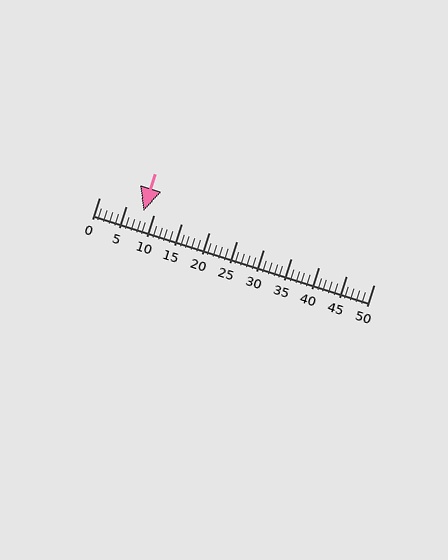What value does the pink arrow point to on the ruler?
The pink arrow points to approximately 8.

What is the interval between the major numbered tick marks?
The major tick marks are spaced 5 units apart.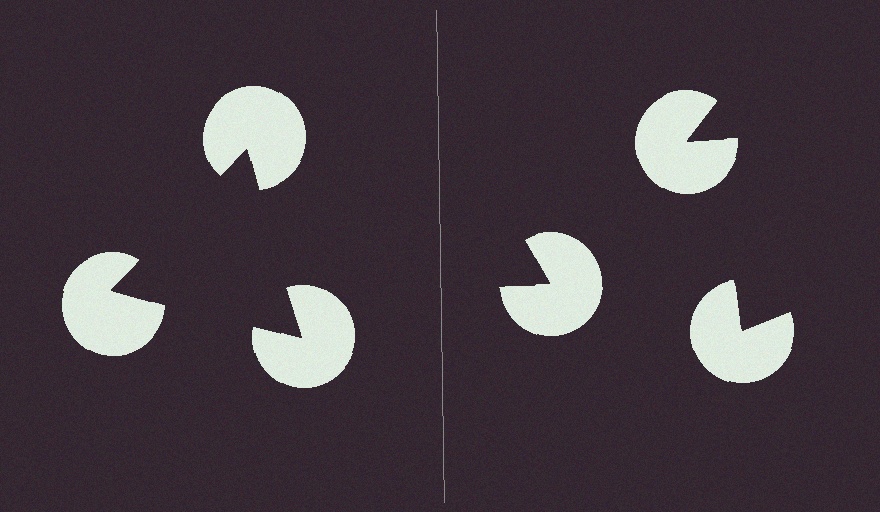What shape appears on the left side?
An illusory triangle.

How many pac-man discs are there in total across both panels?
6 — 3 on each side.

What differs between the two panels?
The pac-man discs are positioned identically on both sides; only the wedge orientations differ. On the left they align to a triangle; on the right they are misaligned.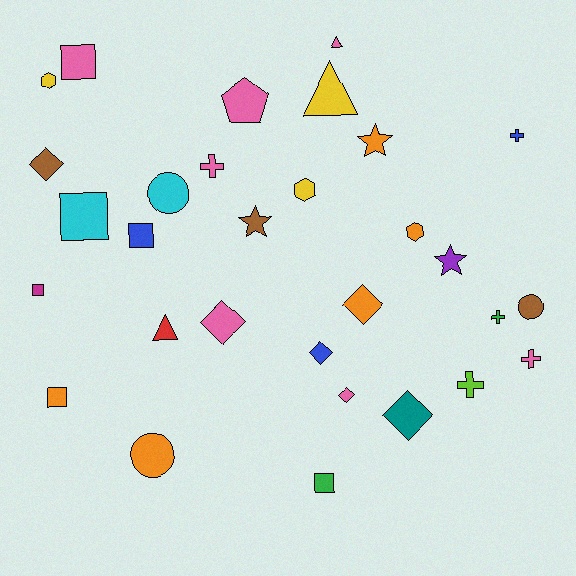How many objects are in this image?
There are 30 objects.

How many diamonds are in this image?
There are 6 diamonds.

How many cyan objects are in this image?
There are 2 cyan objects.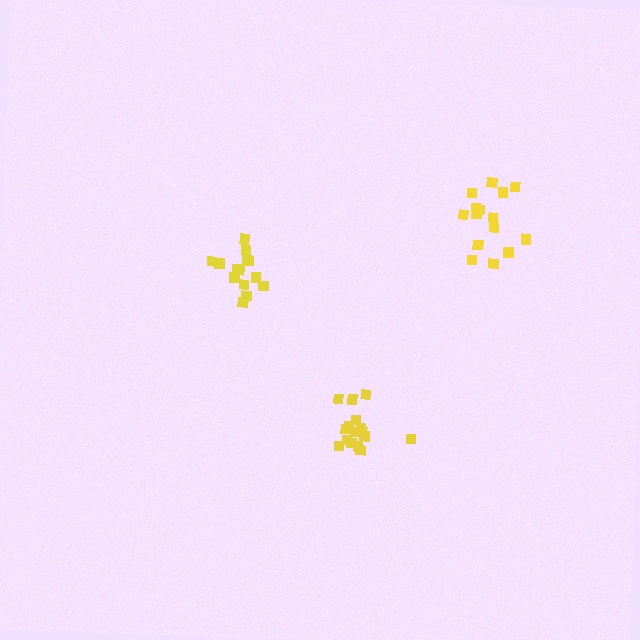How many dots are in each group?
Group 1: 14 dots, Group 2: 16 dots, Group 3: 15 dots (45 total).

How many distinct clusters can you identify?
There are 3 distinct clusters.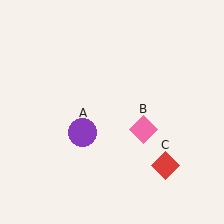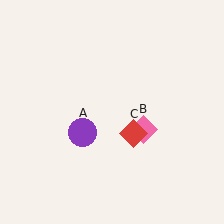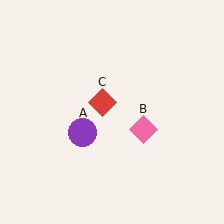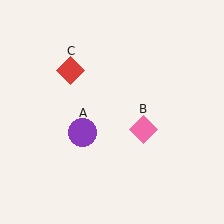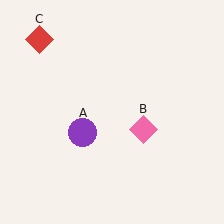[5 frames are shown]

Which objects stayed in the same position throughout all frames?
Purple circle (object A) and pink diamond (object B) remained stationary.